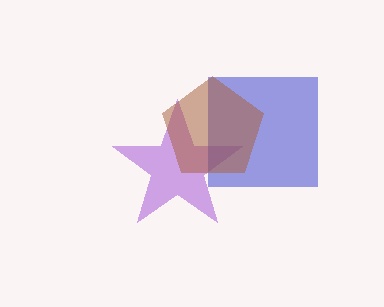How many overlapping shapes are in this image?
There are 3 overlapping shapes in the image.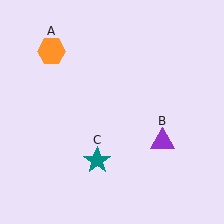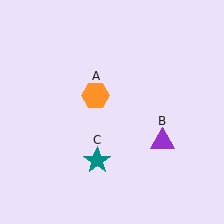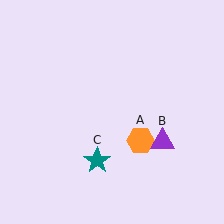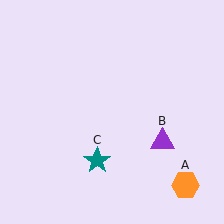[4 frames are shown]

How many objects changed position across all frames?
1 object changed position: orange hexagon (object A).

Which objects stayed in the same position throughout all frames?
Purple triangle (object B) and teal star (object C) remained stationary.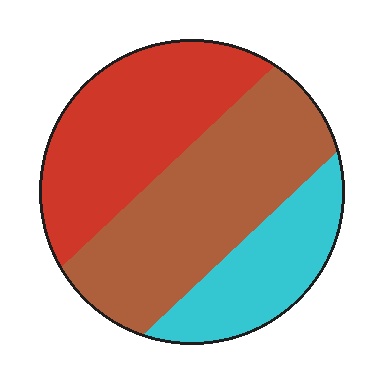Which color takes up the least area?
Cyan, at roughly 20%.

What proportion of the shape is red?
Red covers roughly 35% of the shape.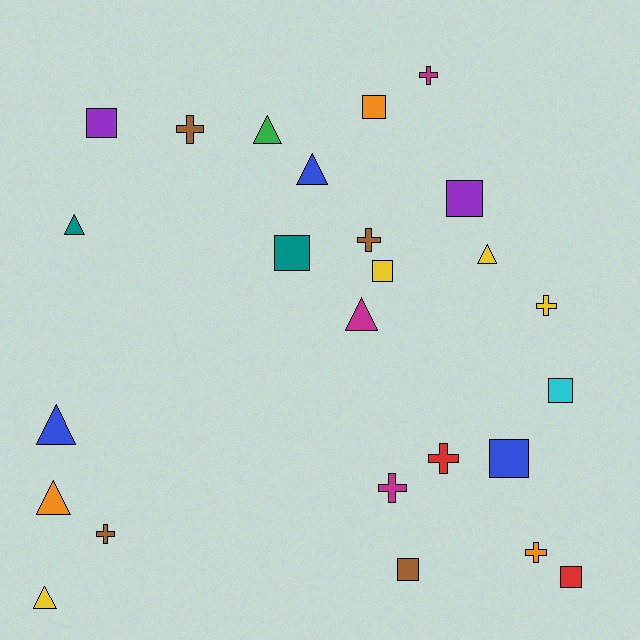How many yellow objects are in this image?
There are 4 yellow objects.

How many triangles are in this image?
There are 8 triangles.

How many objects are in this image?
There are 25 objects.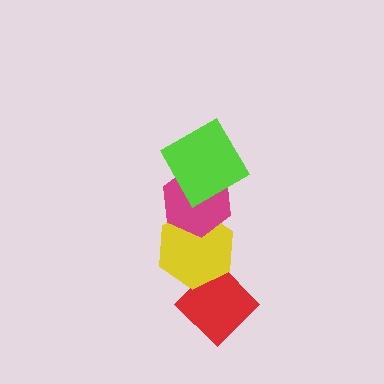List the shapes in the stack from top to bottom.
From top to bottom: the lime square, the magenta hexagon, the yellow hexagon, the red diamond.